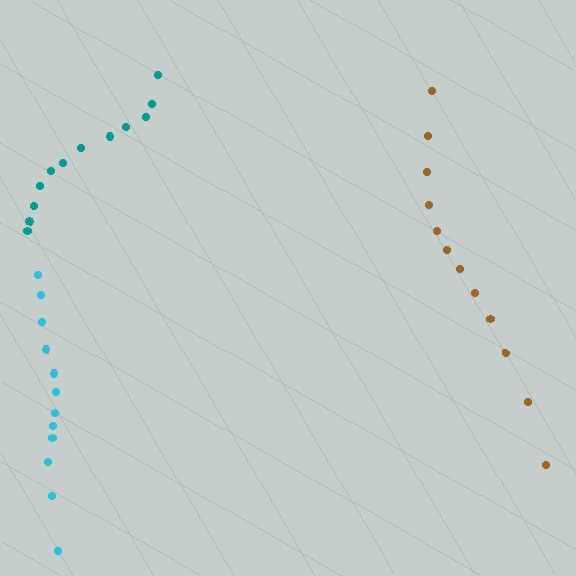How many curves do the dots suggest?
There are 3 distinct paths.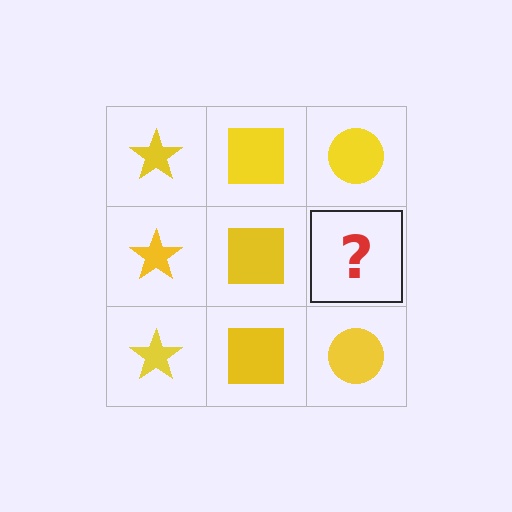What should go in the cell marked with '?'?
The missing cell should contain a yellow circle.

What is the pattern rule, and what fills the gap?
The rule is that each column has a consistent shape. The gap should be filled with a yellow circle.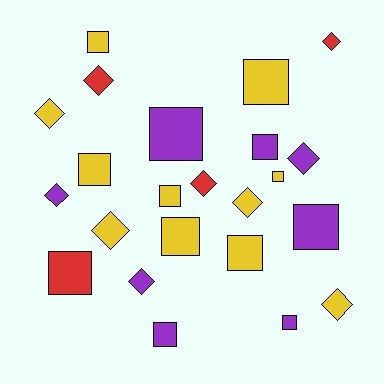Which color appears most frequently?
Yellow, with 11 objects.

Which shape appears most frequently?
Square, with 13 objects.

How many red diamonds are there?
There are 3 red diamonds.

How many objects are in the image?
There are 23 objects.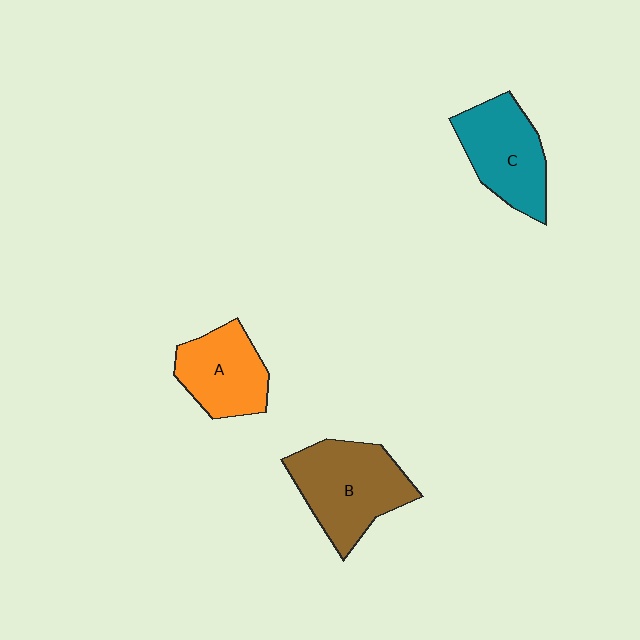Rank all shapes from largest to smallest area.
From largest to smallest: B (brown), C (teal), A (orange).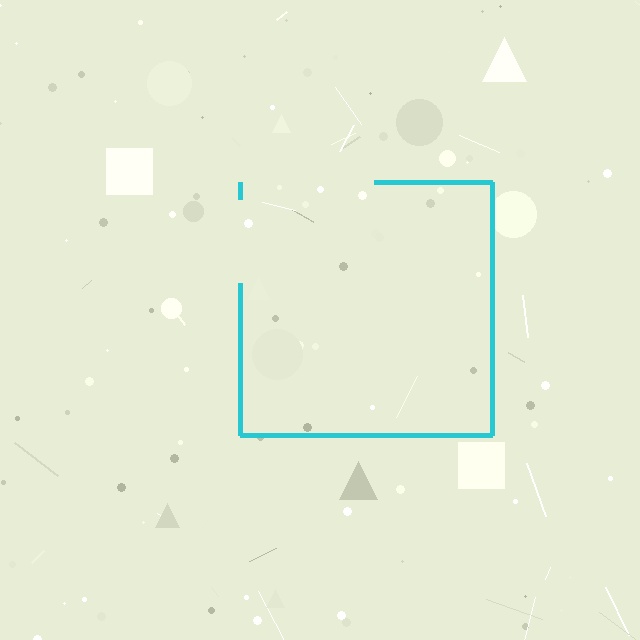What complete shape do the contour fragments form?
The contour fragments form a square.